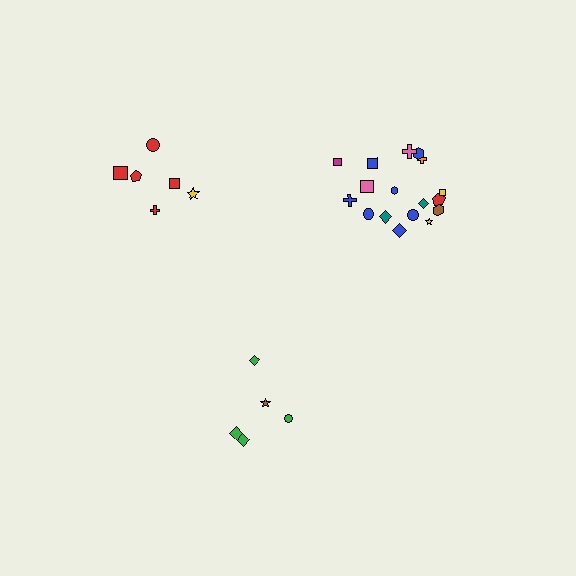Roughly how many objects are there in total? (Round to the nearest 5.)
Roughly 30 objects in total.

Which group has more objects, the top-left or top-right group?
The top-right group.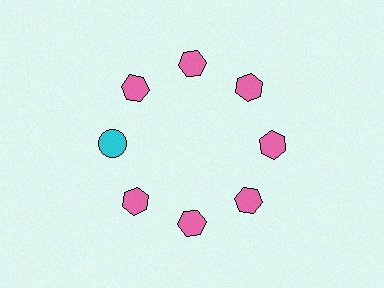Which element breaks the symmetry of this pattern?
The cyan circle at roughly the 9 o'clock position breaks the symmetry. All other shapes are pink hexagons.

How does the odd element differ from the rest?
It differs in both color (cyan instead of pink) and shape (circle instead of hexagon).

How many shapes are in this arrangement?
There are 8 shapes arranged in a ring pattern.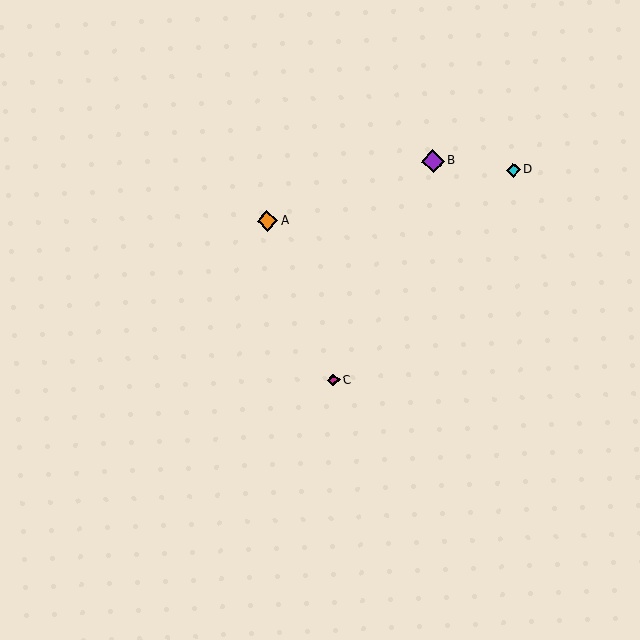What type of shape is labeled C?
Shape C is a magenta diamond.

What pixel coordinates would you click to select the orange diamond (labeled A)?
Click at (267, 221) to select the orange diamond A.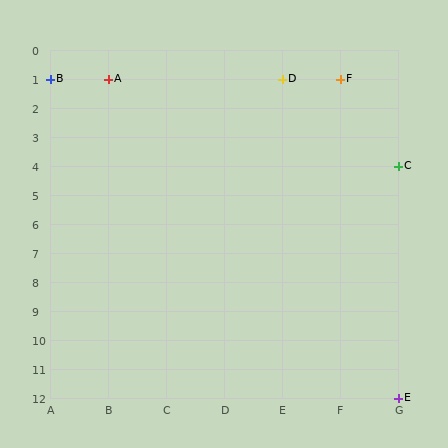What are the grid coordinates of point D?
Point D is at grid coordinates (E, 1).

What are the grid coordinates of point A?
Point A is at grid coordinates (B, 1).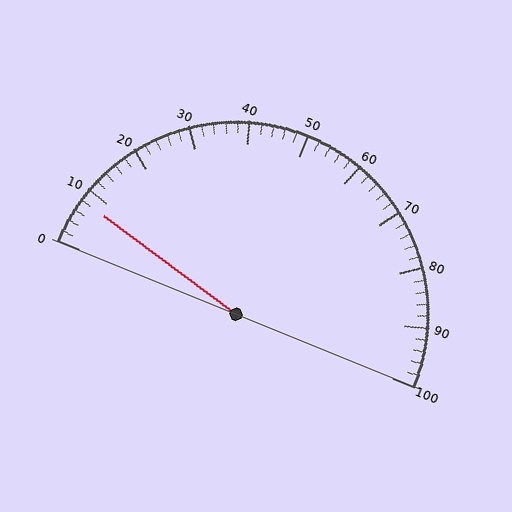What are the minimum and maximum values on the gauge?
The gauge ranges from 0 to 100.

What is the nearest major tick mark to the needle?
The nearest major tick mark is 10.